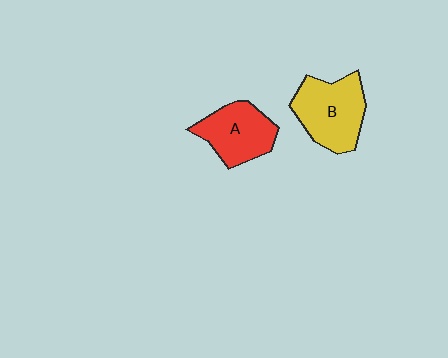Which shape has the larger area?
Shape B (yellow).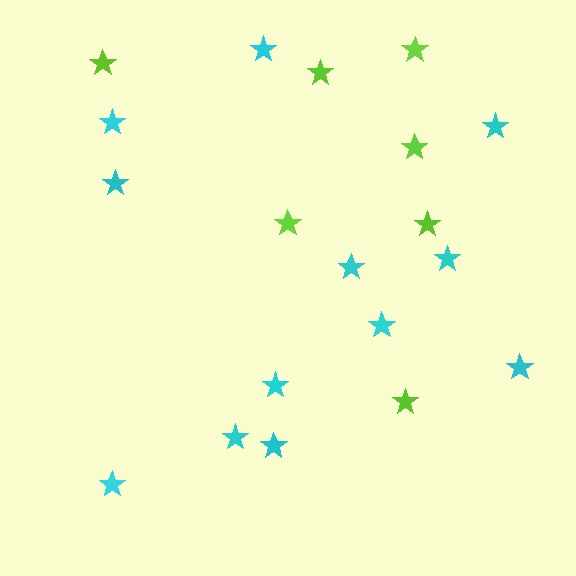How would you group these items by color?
There are 2 groups: one group of cyan stars (12) and one group of lime stars (7).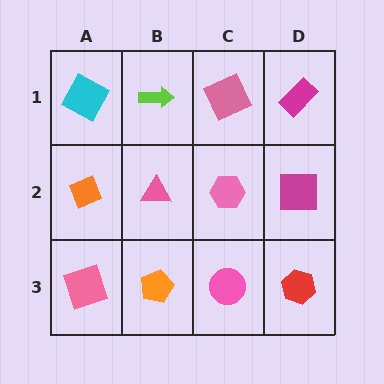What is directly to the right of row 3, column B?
A pink circle.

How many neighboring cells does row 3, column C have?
3.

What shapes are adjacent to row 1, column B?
A pink triangle (row 2, column B), a cyan square (row 1, column A), a pink square (row 1, column C).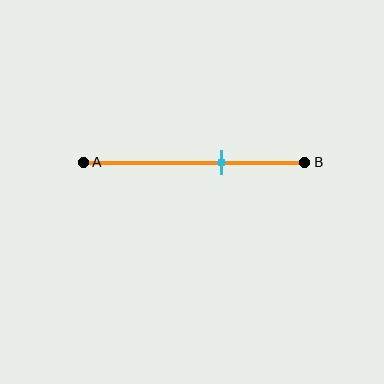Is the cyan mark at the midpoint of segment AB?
No, the mark is at about 65% from A, not at the 50% midpoint.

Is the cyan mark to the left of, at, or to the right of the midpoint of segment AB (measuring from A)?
The cyan mark is to the right of the midpoint of segment AB.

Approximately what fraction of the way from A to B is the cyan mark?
The cyan mark is approximately 65% of the way from A to B.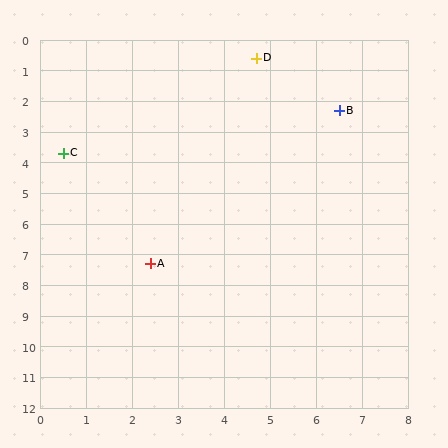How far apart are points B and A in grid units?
Points B and A are about 6.5 grid units apart.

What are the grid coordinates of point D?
Point D is at approximately (4.7, 0.6).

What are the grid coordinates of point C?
Point C is at approximately (0.5, 3.7).